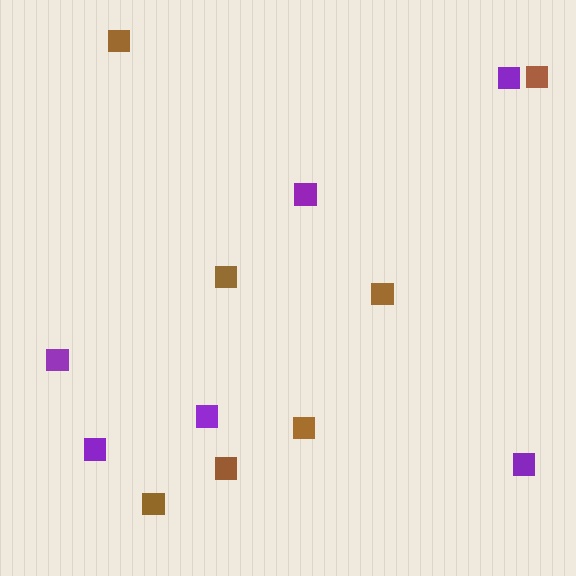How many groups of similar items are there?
There are 2 groups: one group of brown squares (7) and one group of purple squares (6).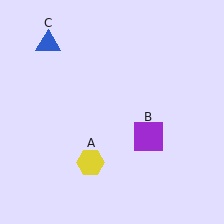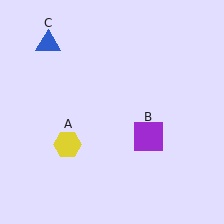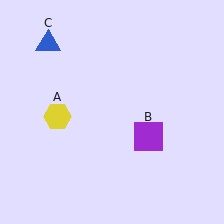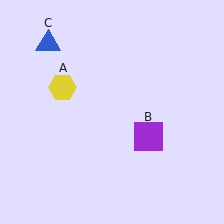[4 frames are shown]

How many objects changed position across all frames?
1 object changed position: yellow hexagon (object A).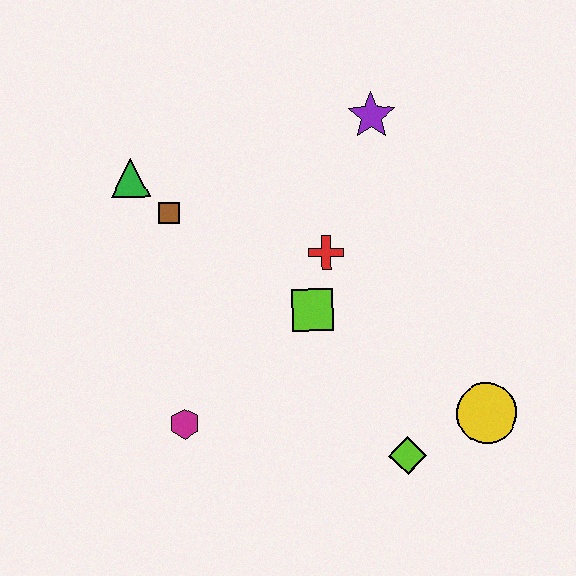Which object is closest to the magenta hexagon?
The lime square is closest to the magenta hexagon.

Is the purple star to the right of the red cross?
Yes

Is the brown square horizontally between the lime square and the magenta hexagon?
No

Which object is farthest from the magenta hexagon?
The purple star is farthest from the magenta hexagon.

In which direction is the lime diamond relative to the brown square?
The lime diamond is below the brown square.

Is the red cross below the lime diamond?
No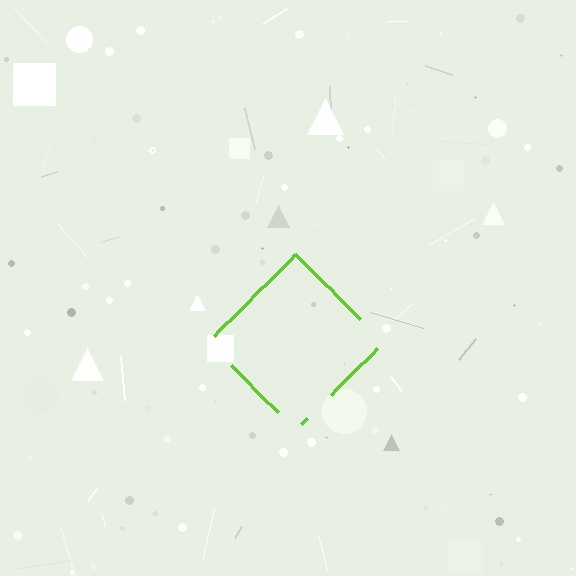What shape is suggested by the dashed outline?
The dashed outline suggests a diamond.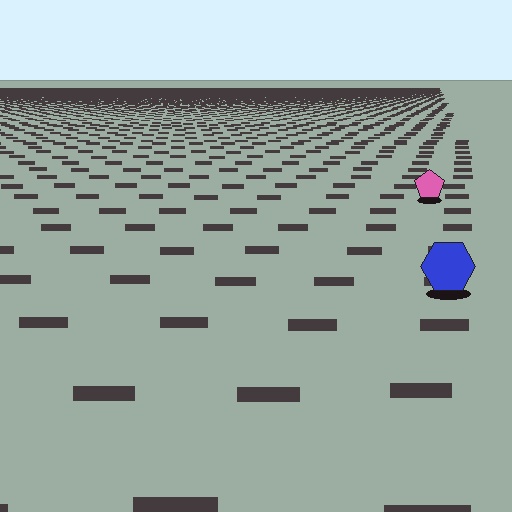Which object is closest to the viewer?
The blue hexagon is closest. The texture marks near it are larger and more spread out.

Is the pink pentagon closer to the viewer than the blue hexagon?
No. The blue hexagon is closer — you can tell from the texture gradient: the ground texture is coarser near it.